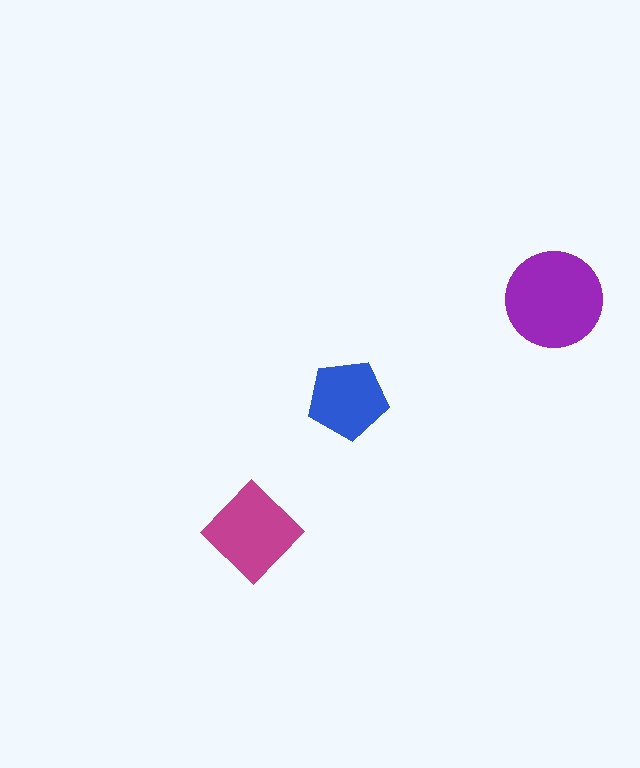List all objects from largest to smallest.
The purple circle, the magenta diamond, the blue pentagon.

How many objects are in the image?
There are 3 objects in the image.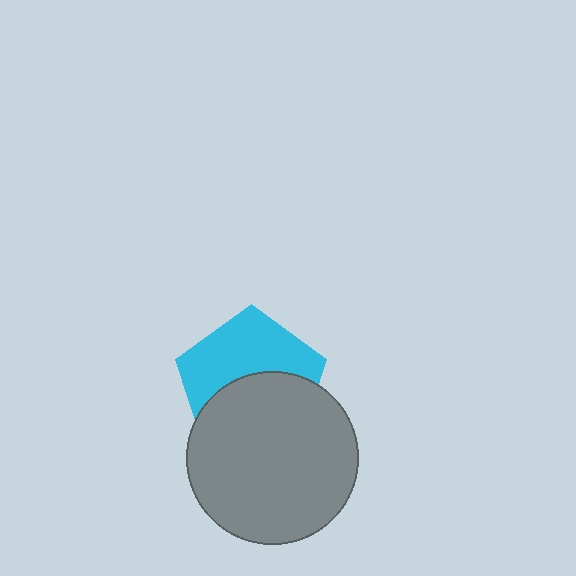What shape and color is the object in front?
The object in front is a gray circle.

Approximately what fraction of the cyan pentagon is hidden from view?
Roughly 50% of the cyan pentagon is hidden behind the gray circle.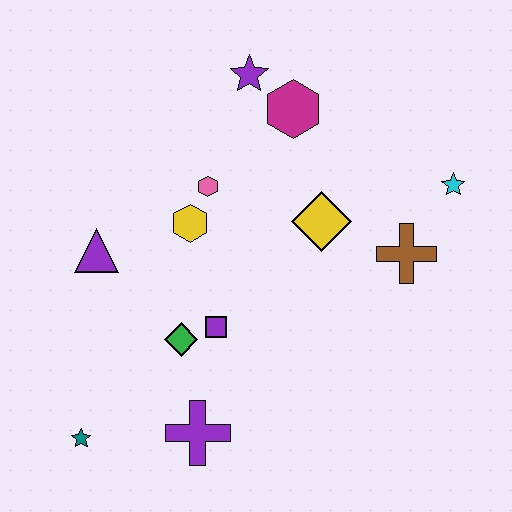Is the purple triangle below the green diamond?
No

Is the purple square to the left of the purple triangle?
No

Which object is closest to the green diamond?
The purple square is closest to the green diamond.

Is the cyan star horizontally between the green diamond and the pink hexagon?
No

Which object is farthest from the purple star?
The teal star is farthest from the purple star.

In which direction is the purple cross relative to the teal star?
The purple cross is to the right of the teal star.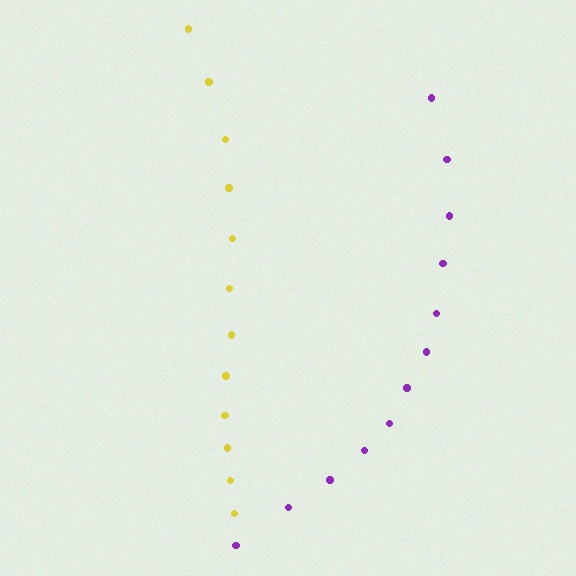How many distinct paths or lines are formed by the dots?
There are 2 distinct paths.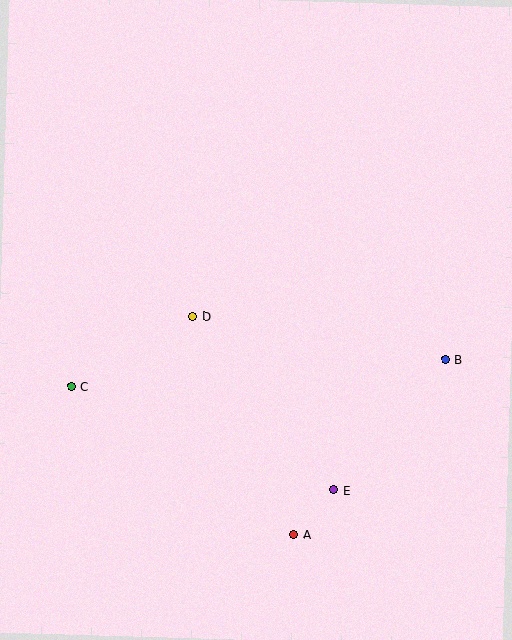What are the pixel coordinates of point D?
Point D is at (193, 316).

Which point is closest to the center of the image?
Point D at (193, 316) is closest to the center.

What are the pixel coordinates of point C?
Point C is at (71, 386).